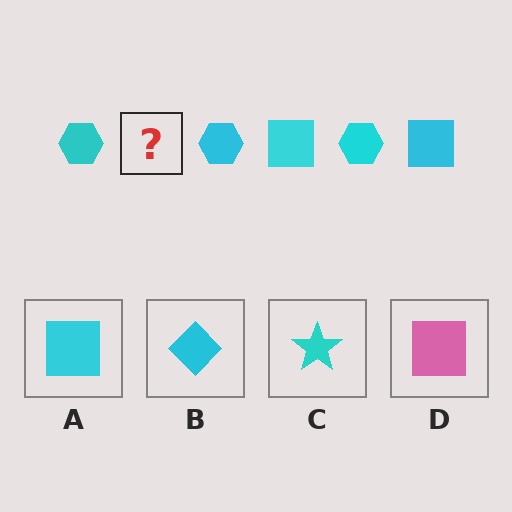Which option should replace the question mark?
Option A.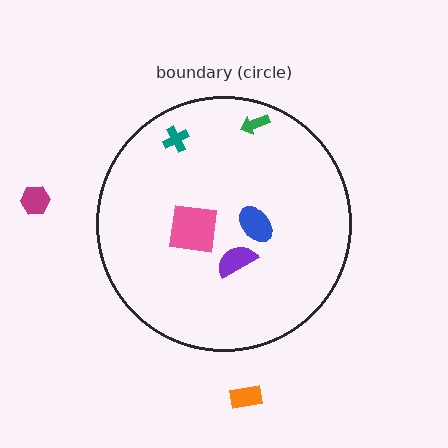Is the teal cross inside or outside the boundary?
Inside.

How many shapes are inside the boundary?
5 inside, 2 outside.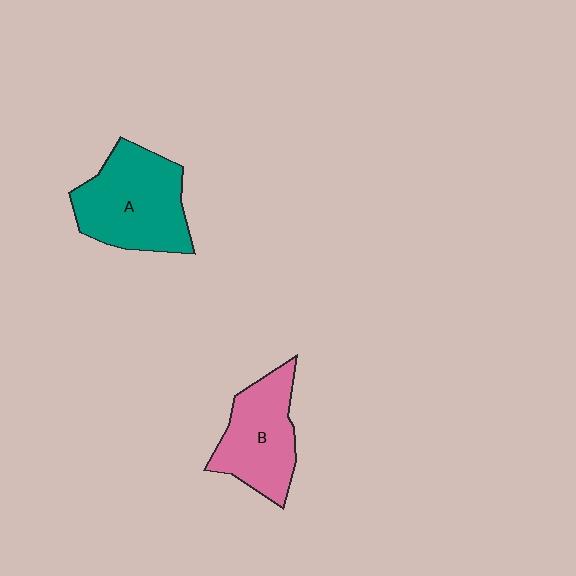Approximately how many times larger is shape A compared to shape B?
Approximately 1.2 times.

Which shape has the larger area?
Shape A (teal).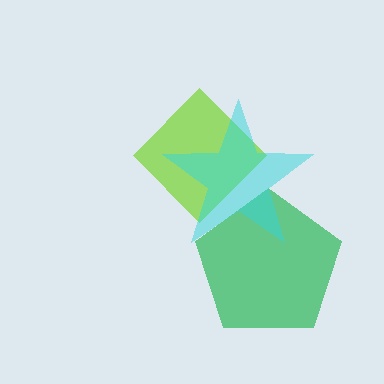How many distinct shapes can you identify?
There are 3 distinct shapes: a green pentagon, a lime diamond, a cyan star.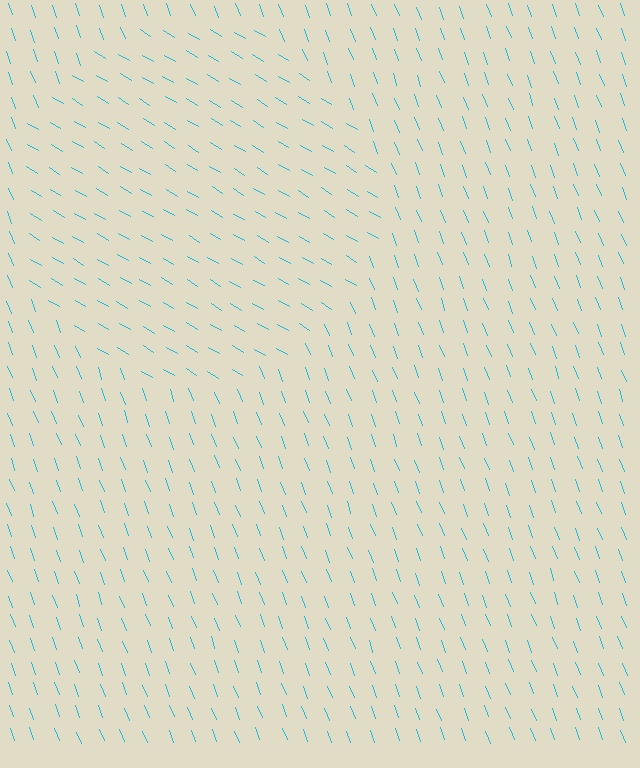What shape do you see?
I see a circle.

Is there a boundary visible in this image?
Yes, there is a texture boundary formed by a change in line orientation.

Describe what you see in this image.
The image is filled with small cyan line segments. A circle region in the image has lines oriented differently from the surrounding lines, creating a visible texture boundary.